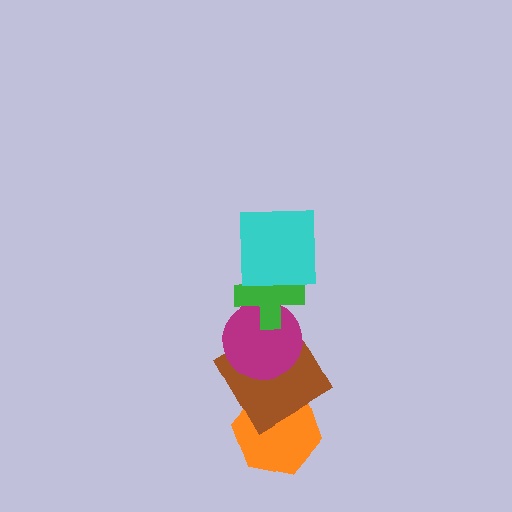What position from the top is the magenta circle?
The magenta circle is 3rd from the top.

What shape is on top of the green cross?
The cyan square is on top of the green cross.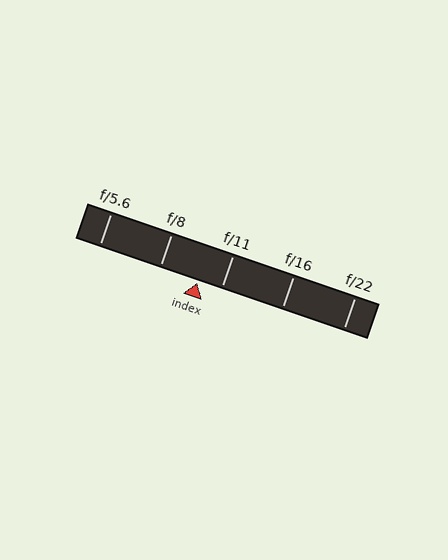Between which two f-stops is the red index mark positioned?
The index mark is between f/8 and f/11.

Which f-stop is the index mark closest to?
The index mark is closest to f/11.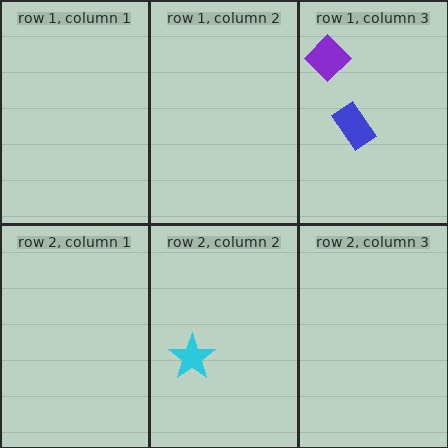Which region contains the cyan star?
The row 2, column 2 region.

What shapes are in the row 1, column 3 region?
The purple diamond, the blue rectangle.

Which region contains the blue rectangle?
The row 1, column 3 region.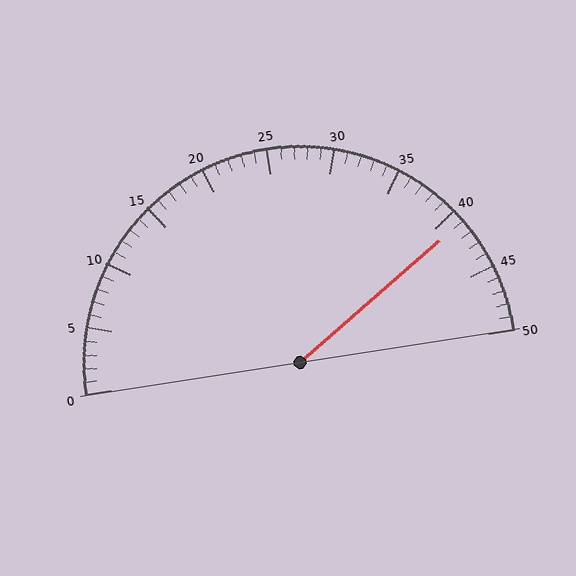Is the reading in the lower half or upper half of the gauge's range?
The reading is in the upper half of the range (0 to 50).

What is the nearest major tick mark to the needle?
The nearest major tick mark is 40.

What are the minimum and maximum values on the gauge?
The gauge ranges from 0 to 50.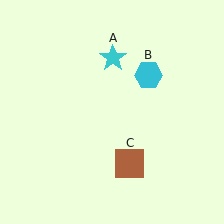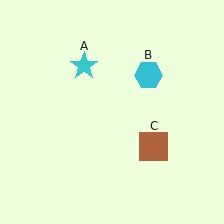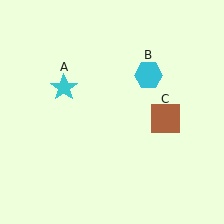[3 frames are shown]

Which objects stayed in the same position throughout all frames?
Cyan hexagon (object B) remained stationary.